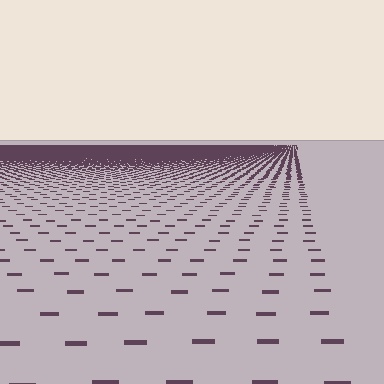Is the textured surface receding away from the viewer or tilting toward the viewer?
The surface is receding away from the viewer. Texture elements get smaller and denser toward the top.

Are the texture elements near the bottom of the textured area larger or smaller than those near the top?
Larger. Near the bottom, elements are closer to the viewer and appear at a bigger on-screen size.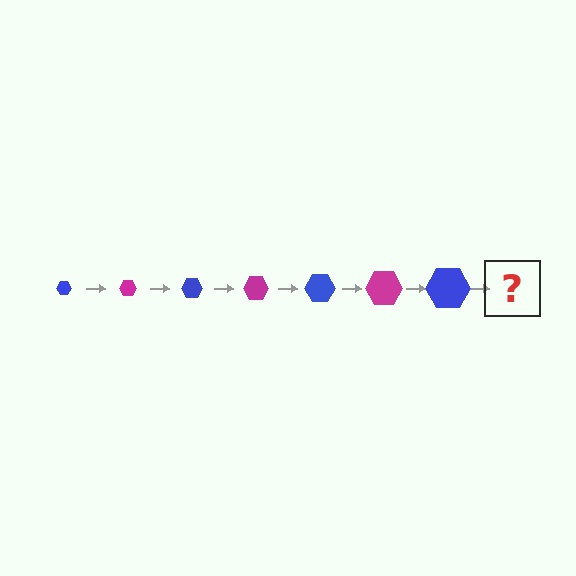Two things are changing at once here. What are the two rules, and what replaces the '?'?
The two rules are that the hexagon grows larger each step and the color cycles through blue and magenta. The '?' should be a magenta hexagon, larger than the previous one.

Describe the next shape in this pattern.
It should be a magenta hexagon, larger than the previous one.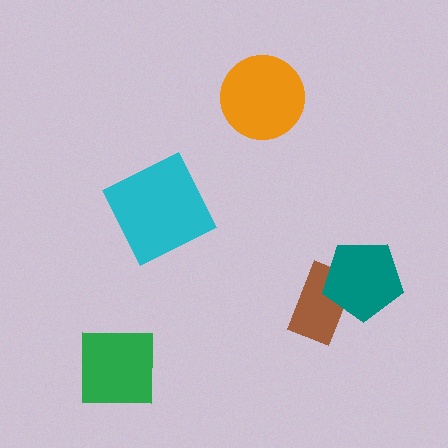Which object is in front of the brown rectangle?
The teal pentagon is in front of the brown rectangle.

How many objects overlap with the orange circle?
0 objects overlap with the orange circle.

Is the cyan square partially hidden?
No, no other shape covers it.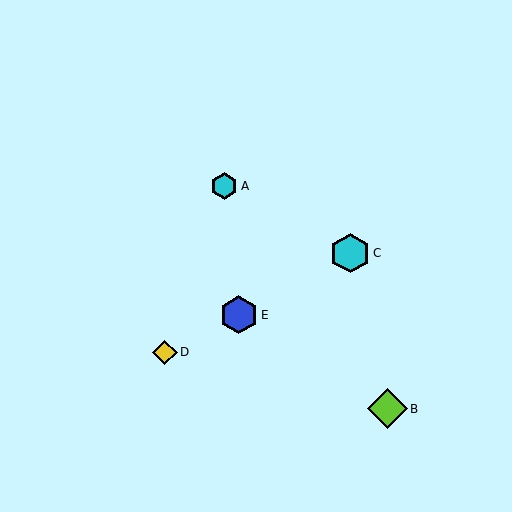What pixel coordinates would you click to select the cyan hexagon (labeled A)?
Click at (224, 186) to select the cyan hexagon A.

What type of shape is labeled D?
Shape D is a yellow diamond.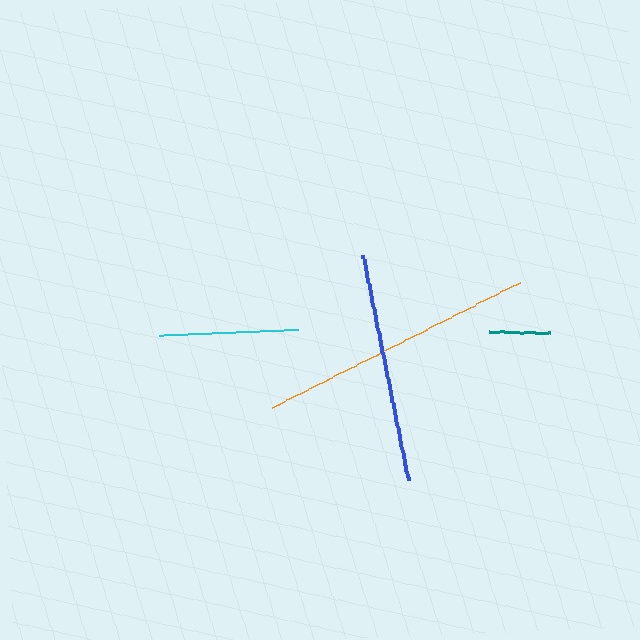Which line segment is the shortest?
The teal line is the shortest at approximately 61 pixels.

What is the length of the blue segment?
The blue segment is approximately 230 pixels long.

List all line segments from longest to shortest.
From longest to shortest: orange, blue, cyan, teal.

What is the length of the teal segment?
The teal segment is approximately 61 pixels long.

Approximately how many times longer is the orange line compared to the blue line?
The orange line is approximately 1.2 times the length of the blue line.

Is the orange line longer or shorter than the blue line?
The orange line is longer than the blue line.